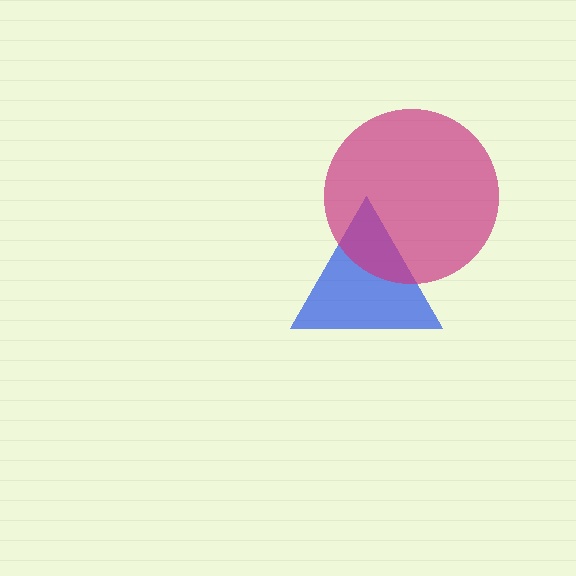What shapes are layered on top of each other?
The layered shapes are: a blue triangle, a magenta circle.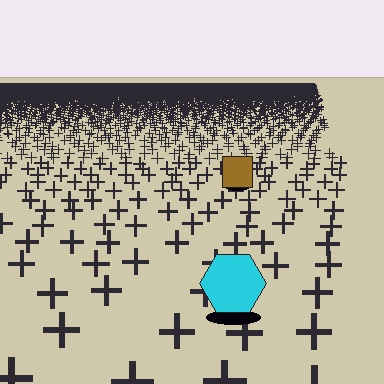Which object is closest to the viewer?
The cyan hexagon is closest. The texture marks near it are larger and more spread out.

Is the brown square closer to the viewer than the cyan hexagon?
No. The cyan hexagon is closer — you can tell from the texture gradient: the ground texture is coarser near it.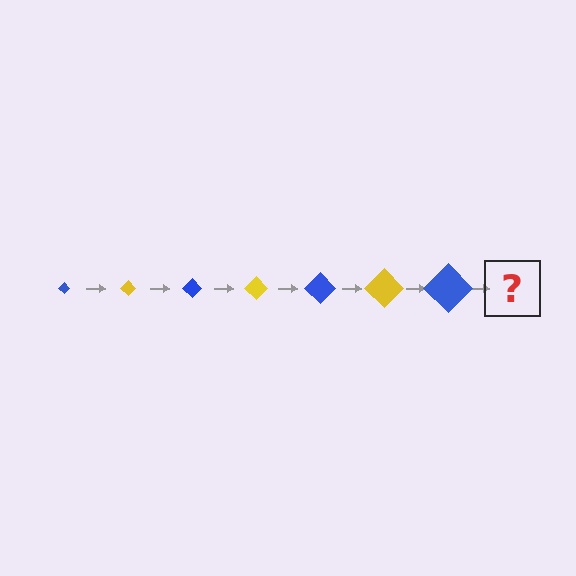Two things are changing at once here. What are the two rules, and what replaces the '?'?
The two rules are that the diamond grows larger each step and the color cycles through blue and yellow. The '?' should be a yellow diamond, larger than the previous one.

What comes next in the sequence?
The next element should be a yellow diamond, larger than the previous one.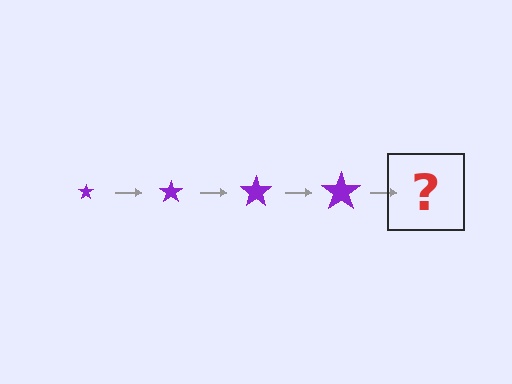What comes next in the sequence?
The next element should be a purple star, larger than the previous one.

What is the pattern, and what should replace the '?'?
The pattern is that the star gets progressively larger each step. The '?' should be a purple star, larger than the previous one.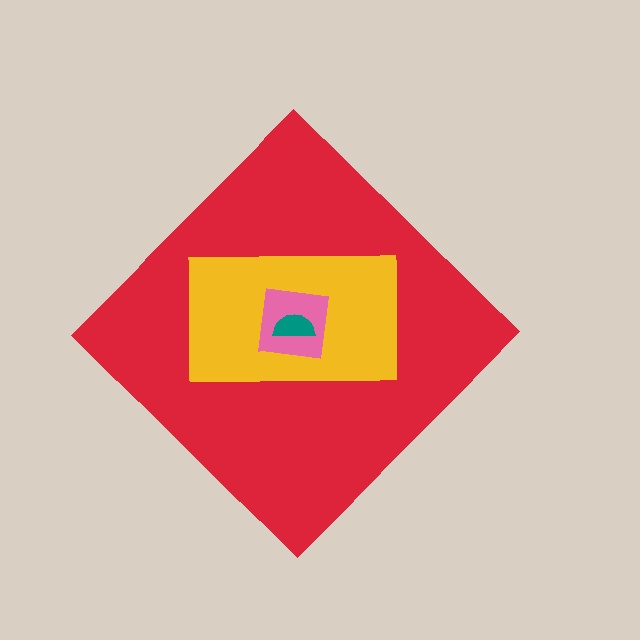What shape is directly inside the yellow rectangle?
The pink square.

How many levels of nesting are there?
4.